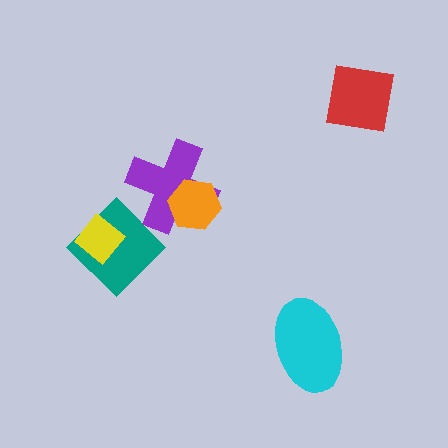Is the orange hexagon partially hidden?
No, no other shape covers it.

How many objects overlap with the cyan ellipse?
0 objects overlap with the cyan ellipse.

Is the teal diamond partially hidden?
Yes, it is partially covered by another shape.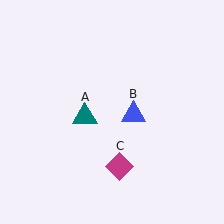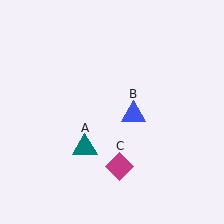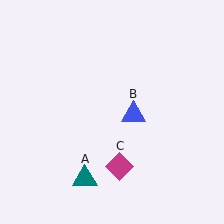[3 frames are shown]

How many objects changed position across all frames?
1 object changed position: teal triangle (object A).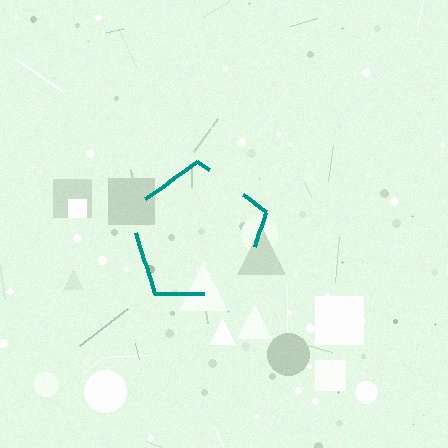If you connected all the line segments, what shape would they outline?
They would outline a pentagon.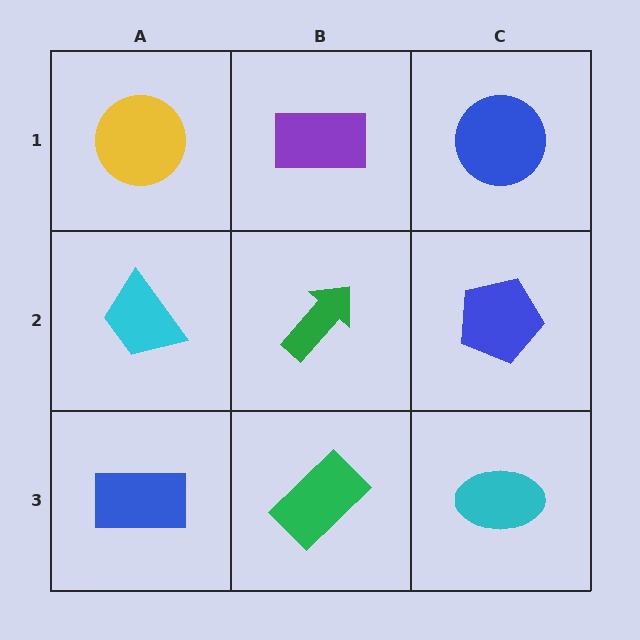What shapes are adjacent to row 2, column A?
A yellow circle (row 1, column A), a blue rectangle (row 3, column A), a green arrow (row 2, column B).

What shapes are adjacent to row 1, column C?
A blue pentagon (row 2, column C), a purple rectangle (row 1, column B).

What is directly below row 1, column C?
A blue pentagon.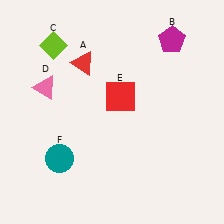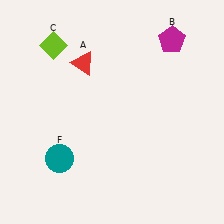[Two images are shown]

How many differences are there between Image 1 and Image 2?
There are 2 differences between the two images.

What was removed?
The pink triangle (D), the red square (E) were removed in Image 2.